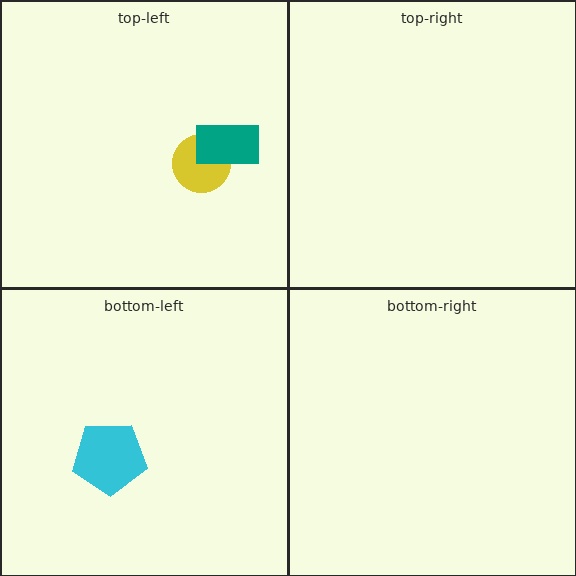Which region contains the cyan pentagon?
The bottom-left region.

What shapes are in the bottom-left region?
The cyan pentagon.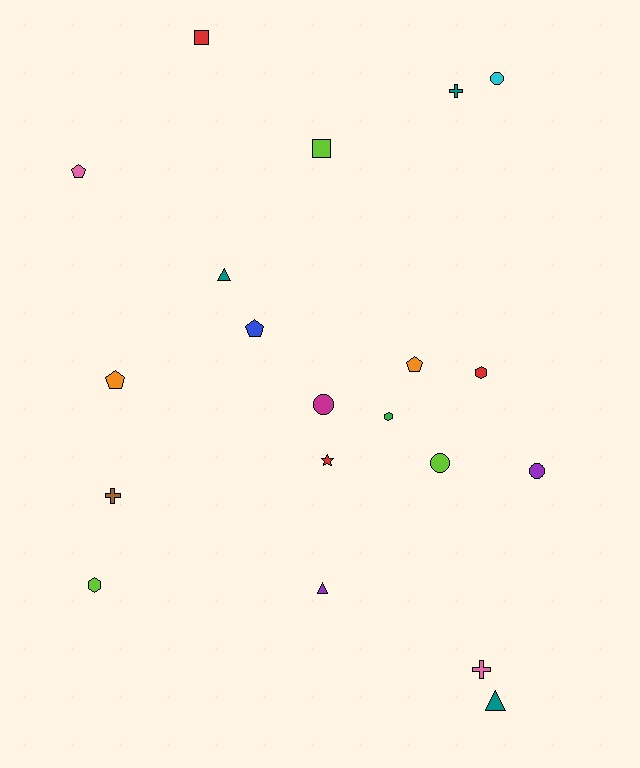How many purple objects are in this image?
There are 2 purple objects.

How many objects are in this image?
There are 20 objects.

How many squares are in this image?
There are 2 squares.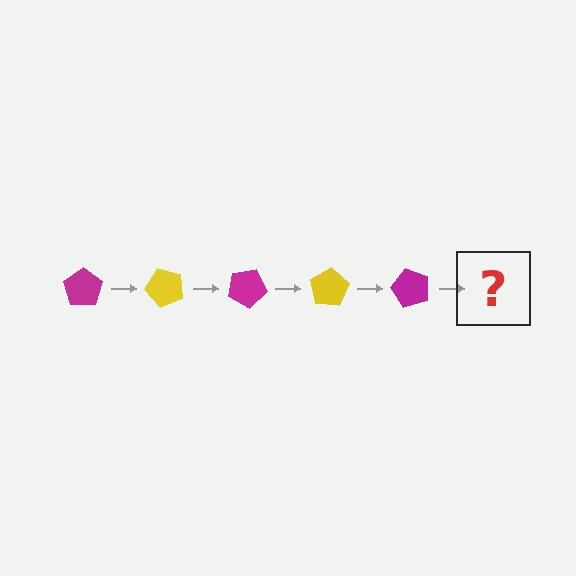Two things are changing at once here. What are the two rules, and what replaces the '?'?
The two rules are that it rotates 50 degrees each step and the color cycles through magenta and yellow. The '?' should be a yellow pentagon, rotated 250 degrees from the start.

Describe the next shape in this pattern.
It should be a yellow pentagon, rotated 250 degrees from the start.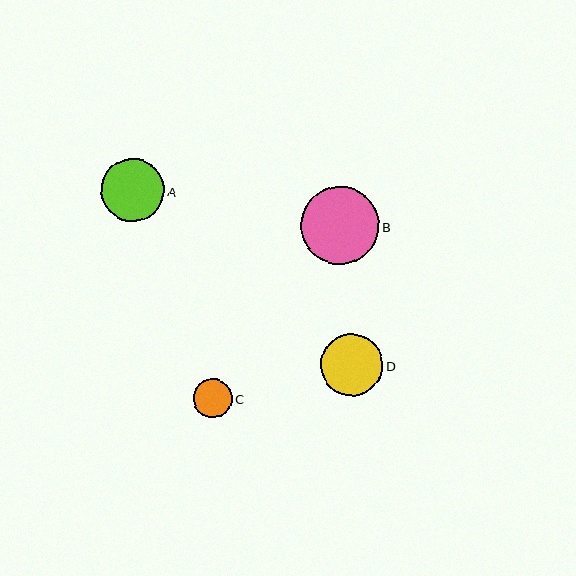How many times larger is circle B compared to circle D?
Circle B is approximately 1.3 times the size of circle D.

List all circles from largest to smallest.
From largest to smallest: B, A, D, C.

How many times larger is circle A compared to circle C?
Circle A is approximately 1.6 times the size of circle C.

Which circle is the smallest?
Circle C is the smallest with a size of approximately 39 pixels.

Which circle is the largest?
Circle B is the largest with a size of approximately 78 pixels.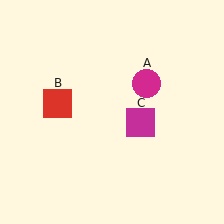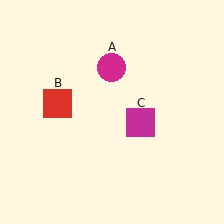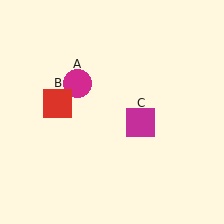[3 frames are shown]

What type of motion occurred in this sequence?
The magenta circle (object A) rotated counterclockwise around the center of the scene.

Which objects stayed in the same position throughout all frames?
Red square (object B) and magenta square (object C) remained stationary.